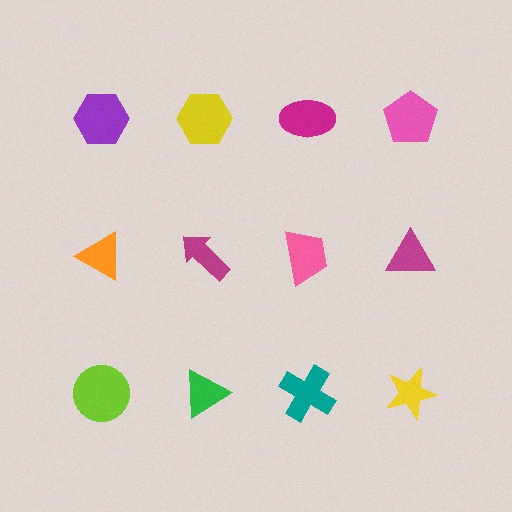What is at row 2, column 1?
An orange triangle.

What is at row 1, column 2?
A yellow hexagon.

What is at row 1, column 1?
A purple hexagon.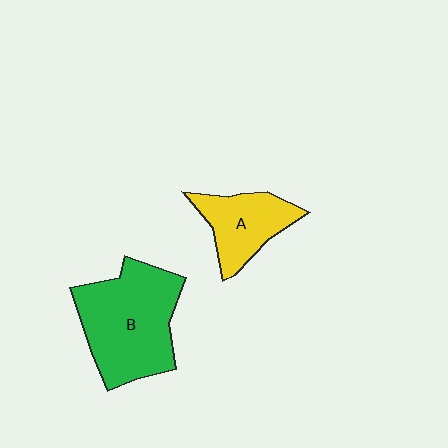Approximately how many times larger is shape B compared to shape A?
Approximately 1.8 times.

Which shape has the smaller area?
Shape A (yellow).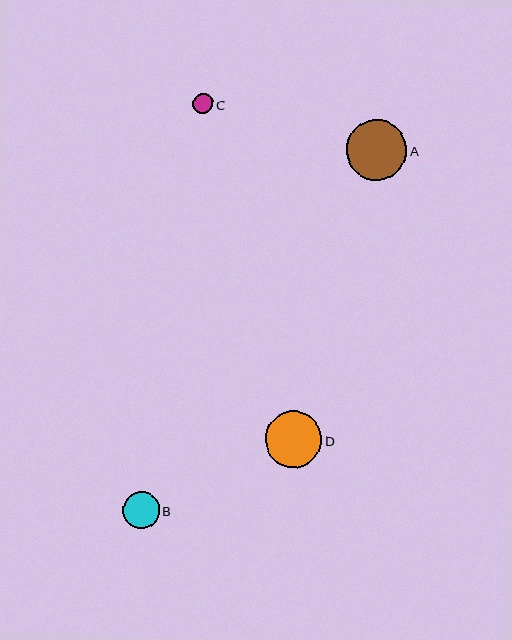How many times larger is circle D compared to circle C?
Circle D is approximately 2.8 times the size of circle C.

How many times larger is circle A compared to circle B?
Circle A is approximately 1.7 times the size of circle B.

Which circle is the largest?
Circle A is the largest with a size of approximately 60 pixels.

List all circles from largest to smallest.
From largest to smallest: A, D, B, C.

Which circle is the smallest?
Circle C is the smallest with a size of approximately 20 pixels.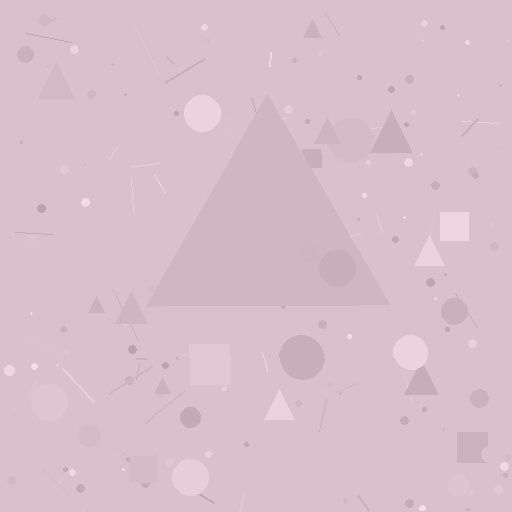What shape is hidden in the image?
A triangle is hidden in the image.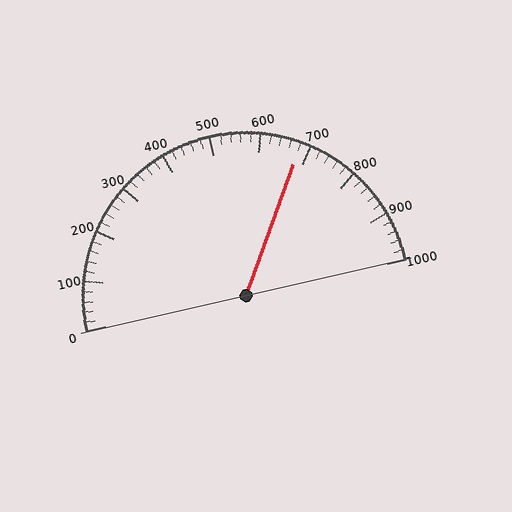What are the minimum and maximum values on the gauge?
The gauge ranges from 0 to 1000.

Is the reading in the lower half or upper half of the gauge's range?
The reading is in the upper half of the range (0 to 1000).